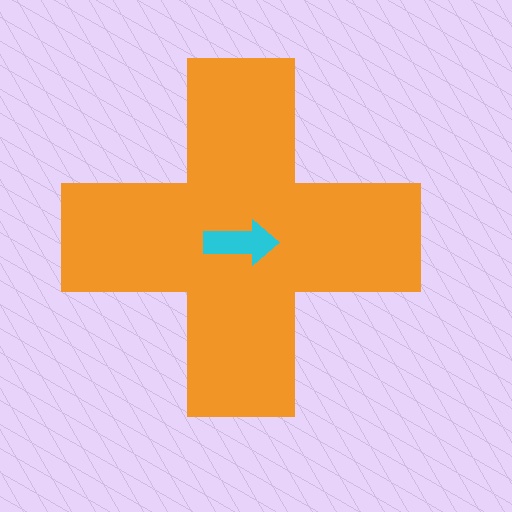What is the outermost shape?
The orange cross.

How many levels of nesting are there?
2.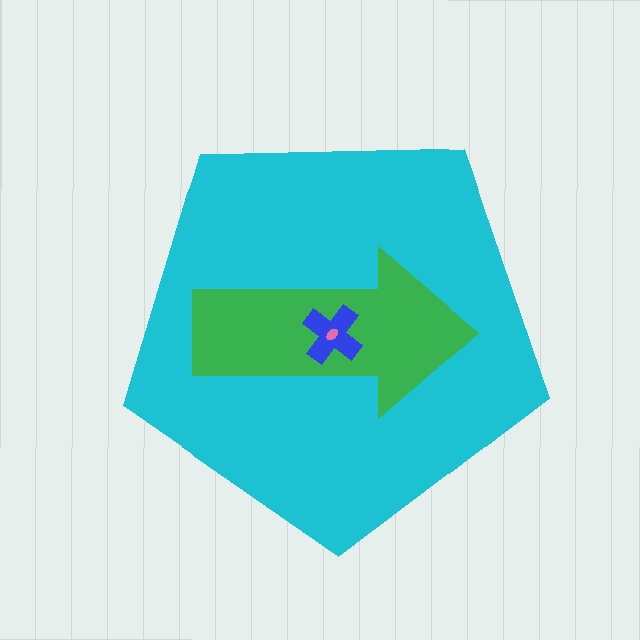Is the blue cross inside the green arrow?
Yes.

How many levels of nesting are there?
4.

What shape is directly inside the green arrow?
The blue cross.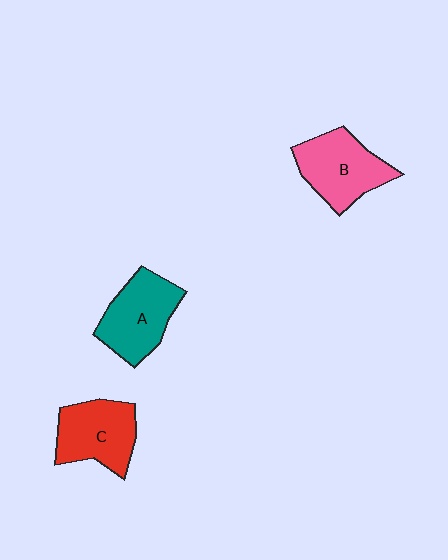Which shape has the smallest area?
Shape C (red).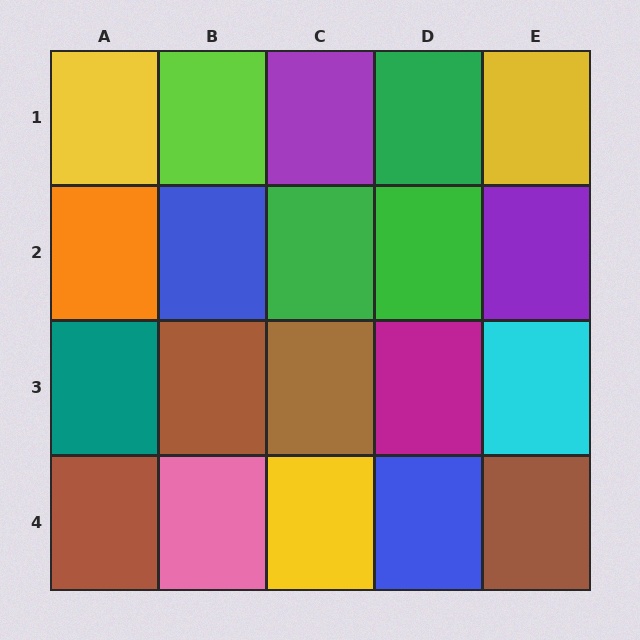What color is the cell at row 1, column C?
Purple.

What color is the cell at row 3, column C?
Brown.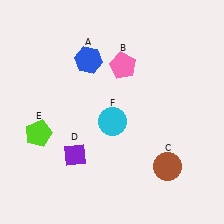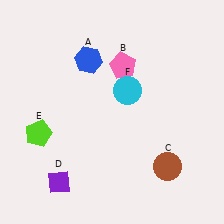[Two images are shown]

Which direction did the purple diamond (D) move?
The purple diamond (D) moved down.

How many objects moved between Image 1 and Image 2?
2 objects moved between the two images.